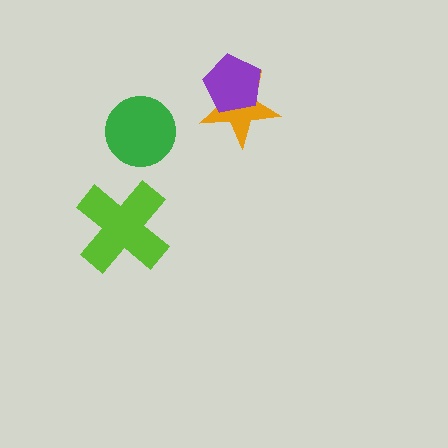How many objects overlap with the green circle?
0 objects overlap with the green circle.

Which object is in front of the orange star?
The purple pentagon is in front of the orange star.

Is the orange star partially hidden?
Yes, it is partially covered by another shape.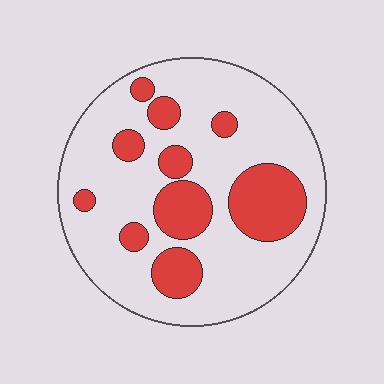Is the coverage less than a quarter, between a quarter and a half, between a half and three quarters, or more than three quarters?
Between a quarter and a half.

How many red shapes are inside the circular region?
10.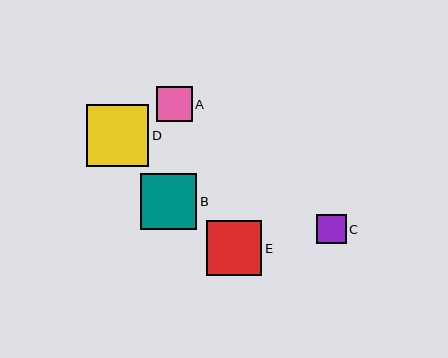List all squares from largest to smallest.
From largest to smallest: D, B, E, A, C.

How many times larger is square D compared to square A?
Square D is approximately 1.7 times the size of square A.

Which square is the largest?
Square D is the largest with a size of approximately 62 pixels.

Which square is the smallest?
Square C is the smallest with a size of approximately 29 pixels.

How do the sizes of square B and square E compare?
Square B and square E are approximately the same size.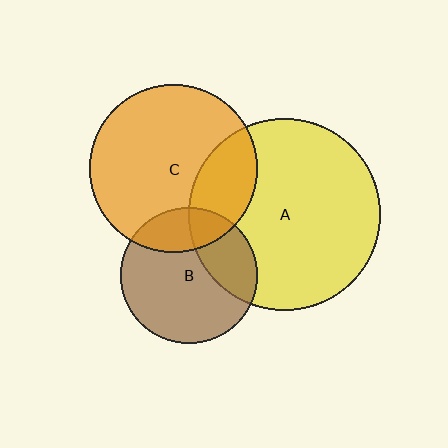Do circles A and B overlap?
Yes.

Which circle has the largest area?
Circle A (yellow).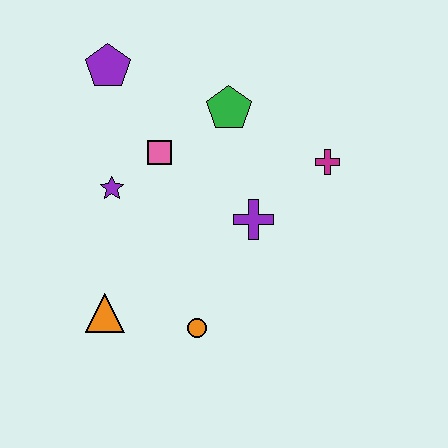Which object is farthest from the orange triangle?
The magenta cross is farthest from the orange triangle.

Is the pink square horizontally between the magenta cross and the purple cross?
No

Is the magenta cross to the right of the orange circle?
Yes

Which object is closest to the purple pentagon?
The pink square is closest to the purple pentagon.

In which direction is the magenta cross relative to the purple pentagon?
The magenta cross is to the right of the purple pentagon.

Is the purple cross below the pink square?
Yes